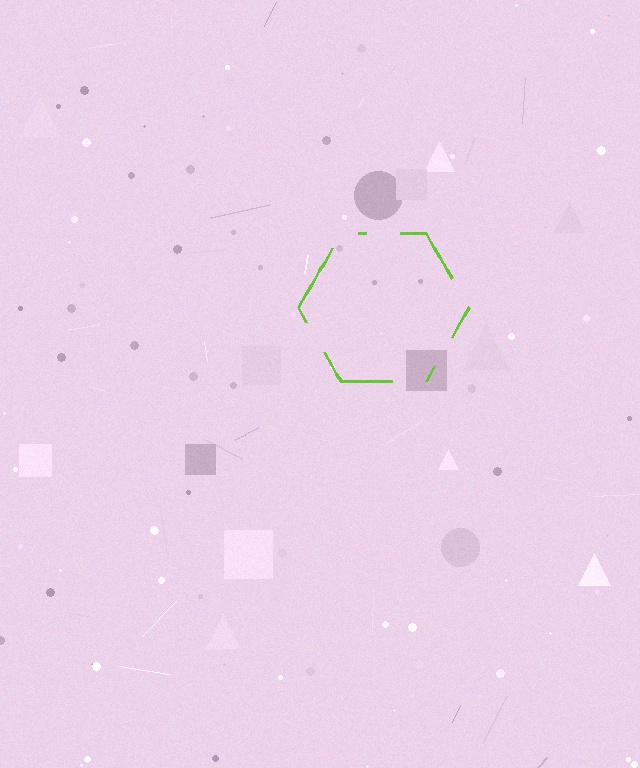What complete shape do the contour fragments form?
The contour fragments form a hexagon.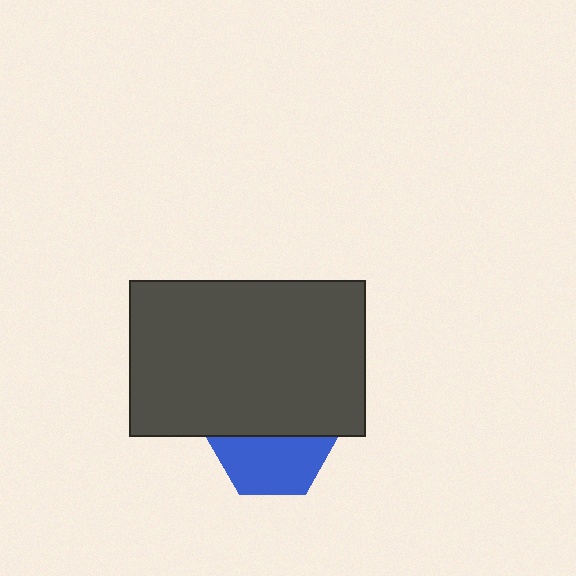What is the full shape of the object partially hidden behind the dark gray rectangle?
The partially hidden object is a blue hexagon.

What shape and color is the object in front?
The object in front is a dark gray rectangle.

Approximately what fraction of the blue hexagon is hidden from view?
Roughly 50% of the blue hexagon is hidden behind the dark gray rectangle.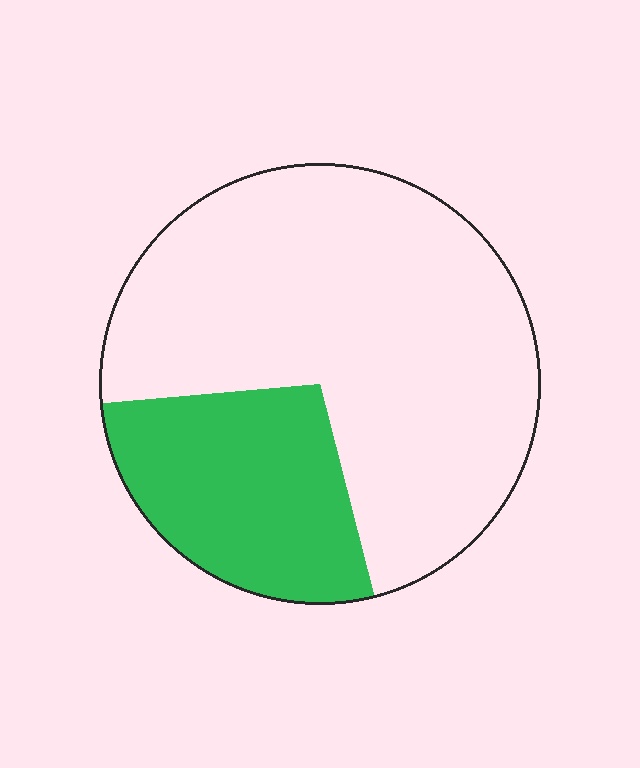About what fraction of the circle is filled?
About one quarter (1/4).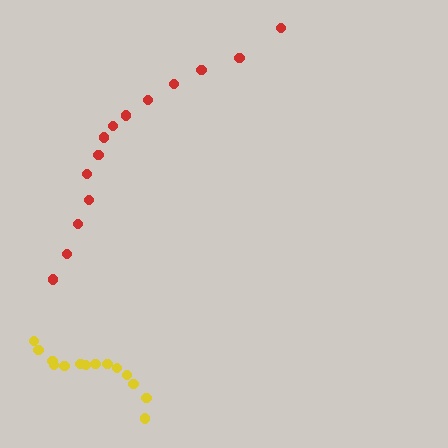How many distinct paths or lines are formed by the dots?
There are 2 distinct paths.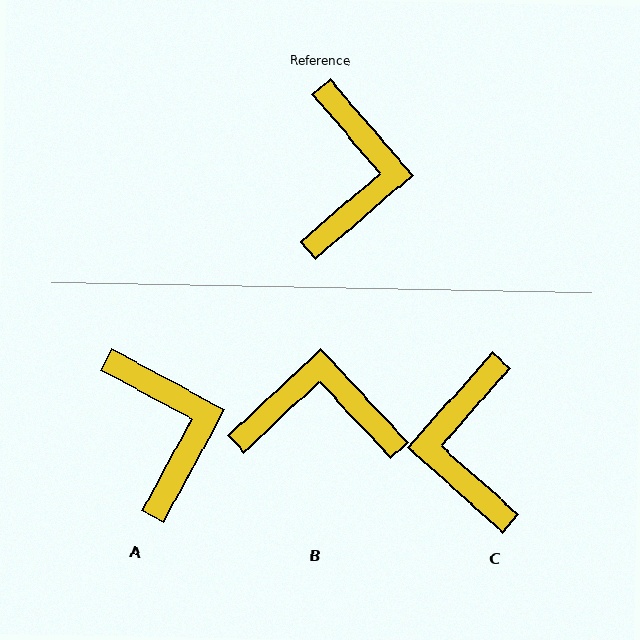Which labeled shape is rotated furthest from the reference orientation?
C, about 172 degrees away.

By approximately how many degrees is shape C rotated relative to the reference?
Approximately 172 degrees clockwise.